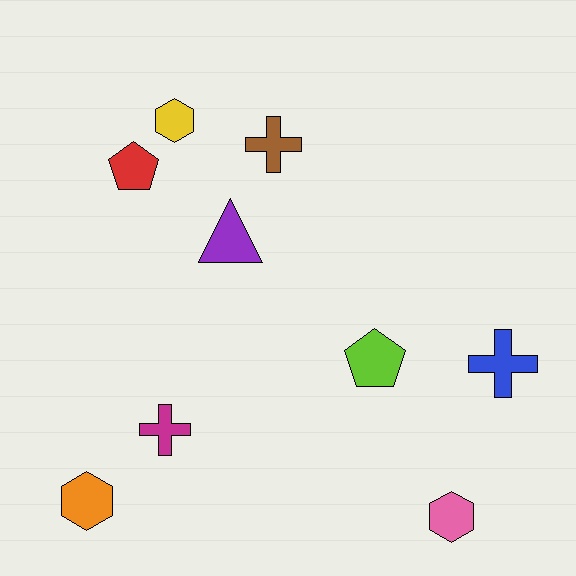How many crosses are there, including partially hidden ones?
There are 3 crosses.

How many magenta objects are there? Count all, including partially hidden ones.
There is 1 magenta object.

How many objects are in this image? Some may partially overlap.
There are 9 objects.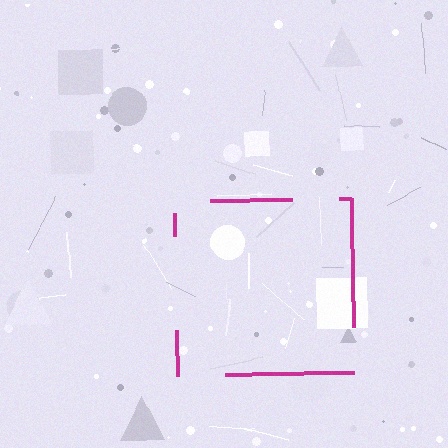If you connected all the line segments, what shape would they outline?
They would outline a square.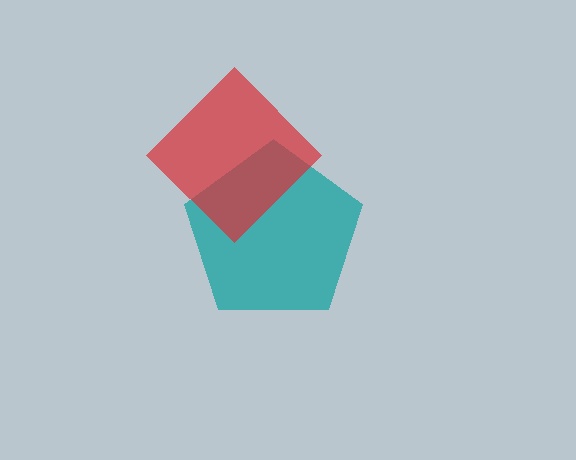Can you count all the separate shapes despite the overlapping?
Yes, there are 2 separate shapes.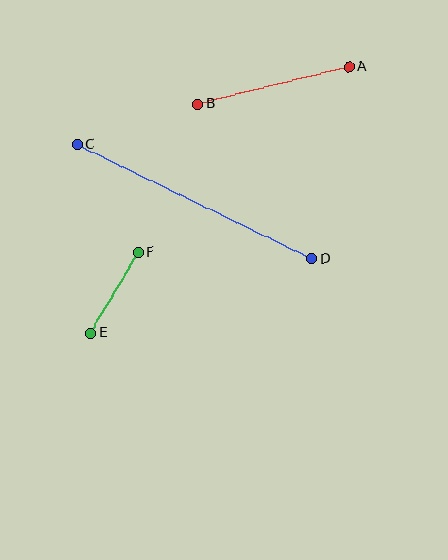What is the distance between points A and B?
The distance is approximately 156 pixels.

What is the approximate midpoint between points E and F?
The midpoint is at approximately (114, 293) pixels.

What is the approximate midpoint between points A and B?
The midpoint is at approximately (273, 85) pixels.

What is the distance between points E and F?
The distance is approximately 94 pixels.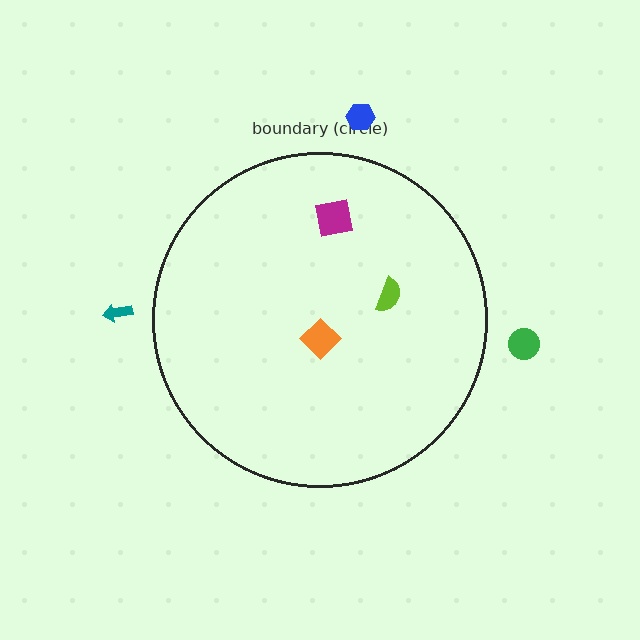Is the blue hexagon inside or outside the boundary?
Outside.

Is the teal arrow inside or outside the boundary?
Outside.